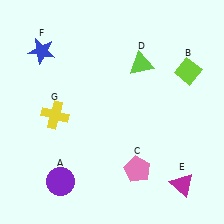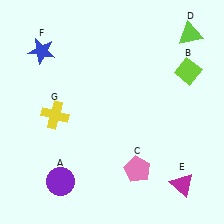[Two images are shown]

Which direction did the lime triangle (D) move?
The lime triangle (D) moved right.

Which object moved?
The lime triangle (D) moved right.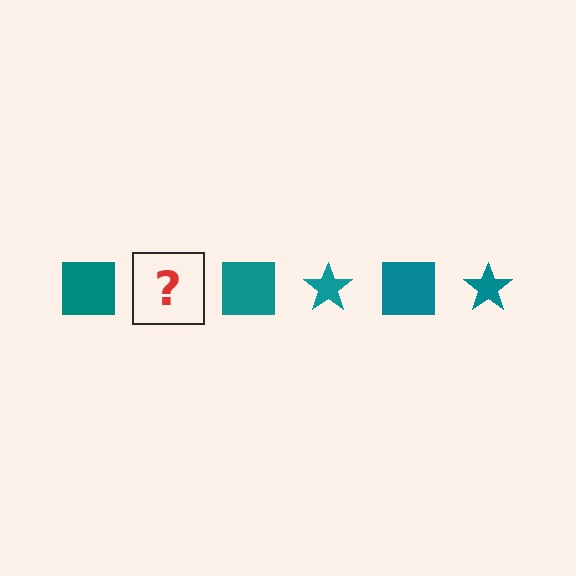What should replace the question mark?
The question mark should be replaced with a teal star.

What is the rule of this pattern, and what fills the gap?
The rule is that the pattern cycles through square, star shapes in teal. The gap should be filled with a teal star.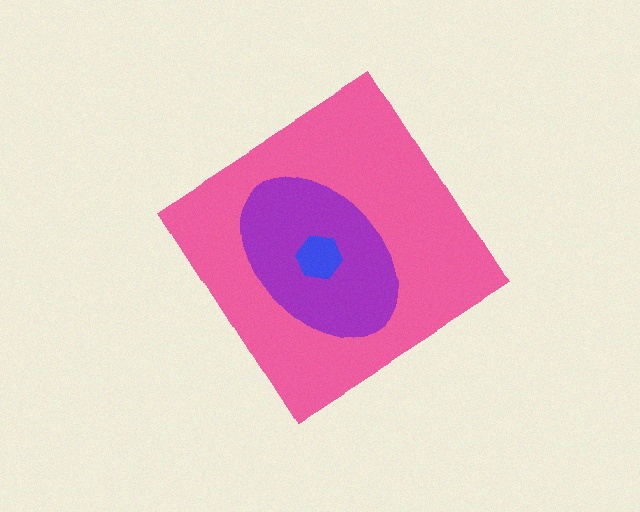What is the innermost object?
The blue hexagon.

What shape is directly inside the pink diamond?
The purple ellipse.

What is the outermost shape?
The pink diamond.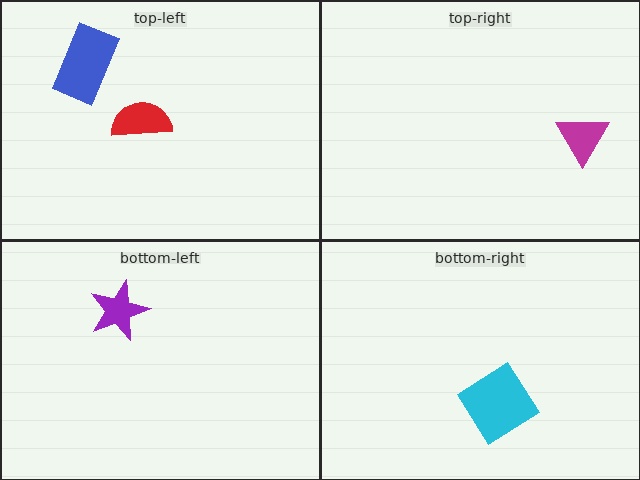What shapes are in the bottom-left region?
The purple star.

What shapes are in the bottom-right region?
The cyan diamond.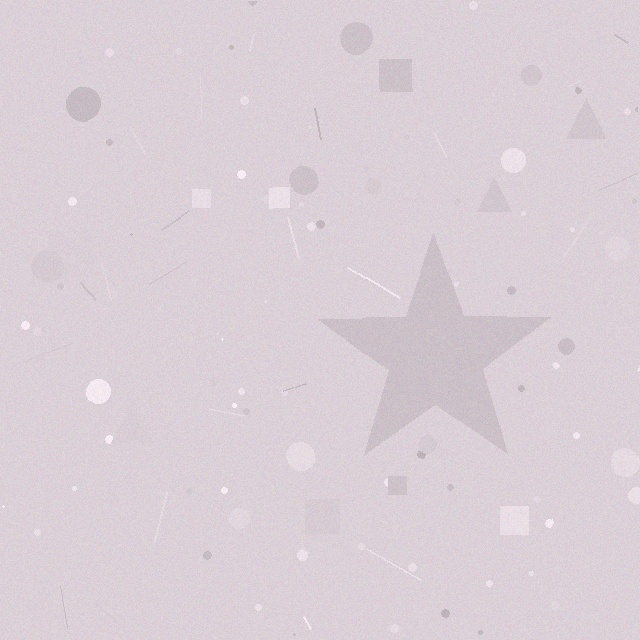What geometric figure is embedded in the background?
A star is embedded in the background.